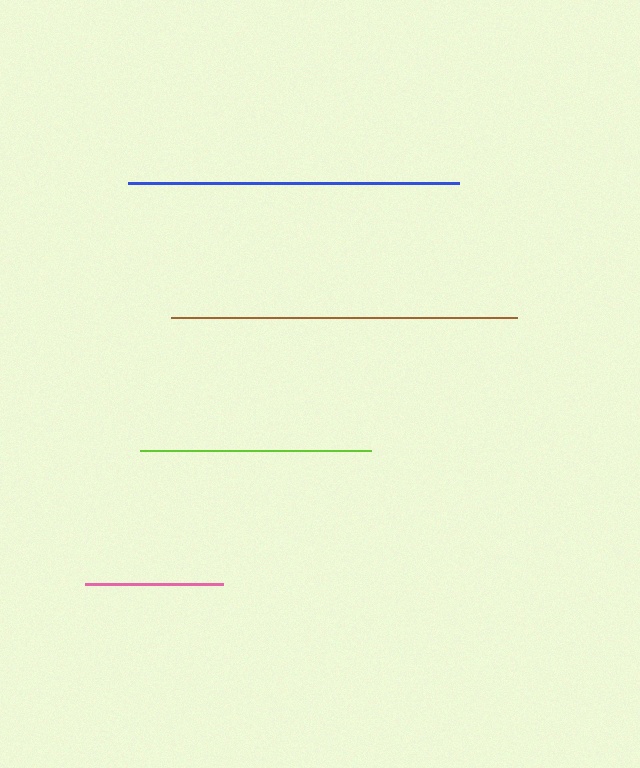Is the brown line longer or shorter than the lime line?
The brown line is longer than the lime line.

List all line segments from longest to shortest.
From longest to shortest: brown, blue, lime, pink.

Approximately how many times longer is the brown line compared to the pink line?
The brown line is approximately 2.5 times the length of the pink line.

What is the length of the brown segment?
The brown segment is approximately 346 pixels long.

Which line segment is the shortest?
The pink line is the shortest at approximately 138 pixels.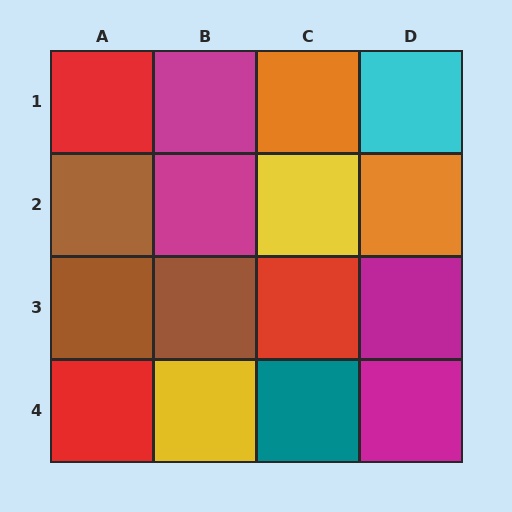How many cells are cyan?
1 cell is cyan.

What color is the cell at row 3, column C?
Red.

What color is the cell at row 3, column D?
Magenta.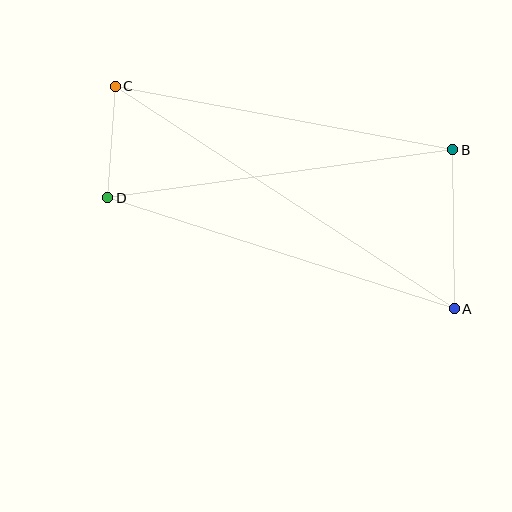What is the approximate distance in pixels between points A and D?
The distance between A and D is approximately 364 pixels.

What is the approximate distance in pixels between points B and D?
The distance between B and D is approximately 348 pixels.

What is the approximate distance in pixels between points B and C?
The distance between B and C is approximately 343 pixels.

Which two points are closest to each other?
Points C and D are closest to each other.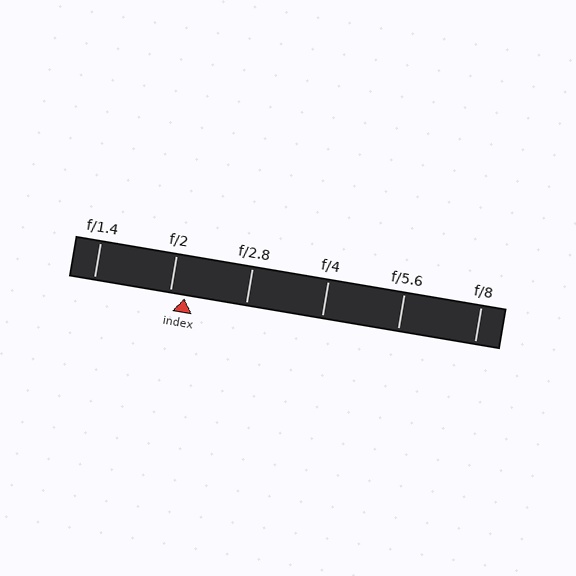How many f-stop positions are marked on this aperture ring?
There are 6 f-stop positions marked.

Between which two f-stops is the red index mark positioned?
The index mark is between f/2 and f/2.8.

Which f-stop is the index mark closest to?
The index mark is closest to f/2.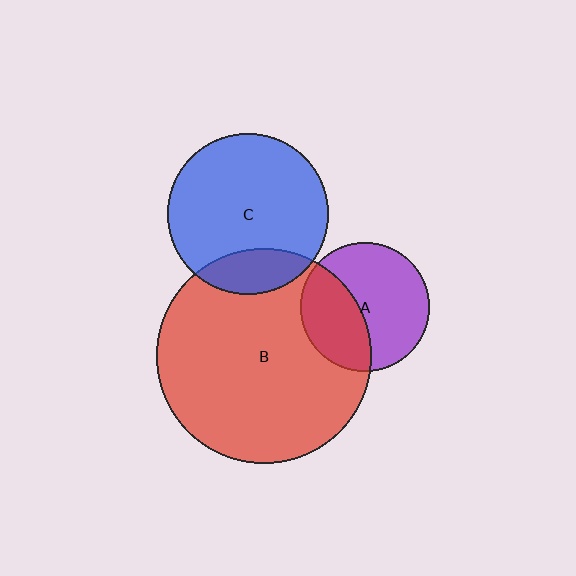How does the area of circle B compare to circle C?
Approximately 1.8 times.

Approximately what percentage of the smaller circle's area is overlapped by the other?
Approximately 20%.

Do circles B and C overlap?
Yes.